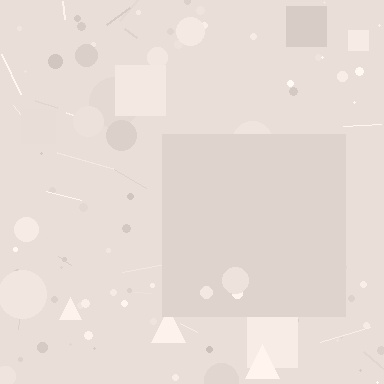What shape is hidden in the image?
A square is hidden in the image.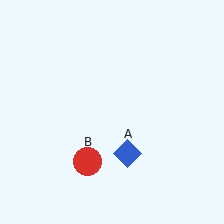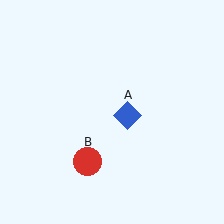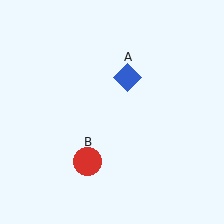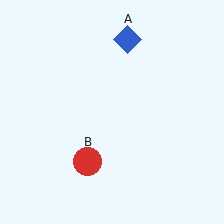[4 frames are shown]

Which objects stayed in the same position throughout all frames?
Red circle (object B) remained stationary.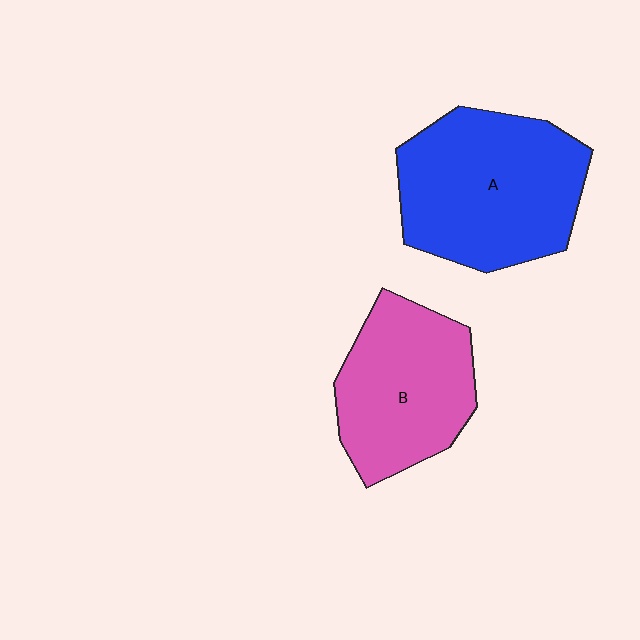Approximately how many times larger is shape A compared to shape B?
Approximately 1.3 times.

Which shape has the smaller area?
Shape B (pink).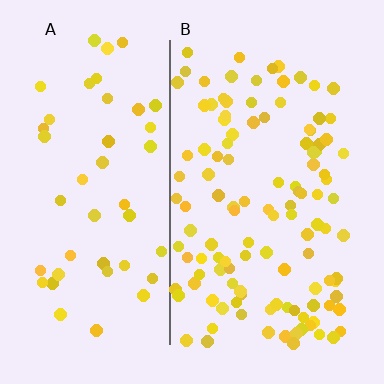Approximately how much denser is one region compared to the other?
Approximately 2.5× — region B over region A.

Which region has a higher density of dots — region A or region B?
B (the right).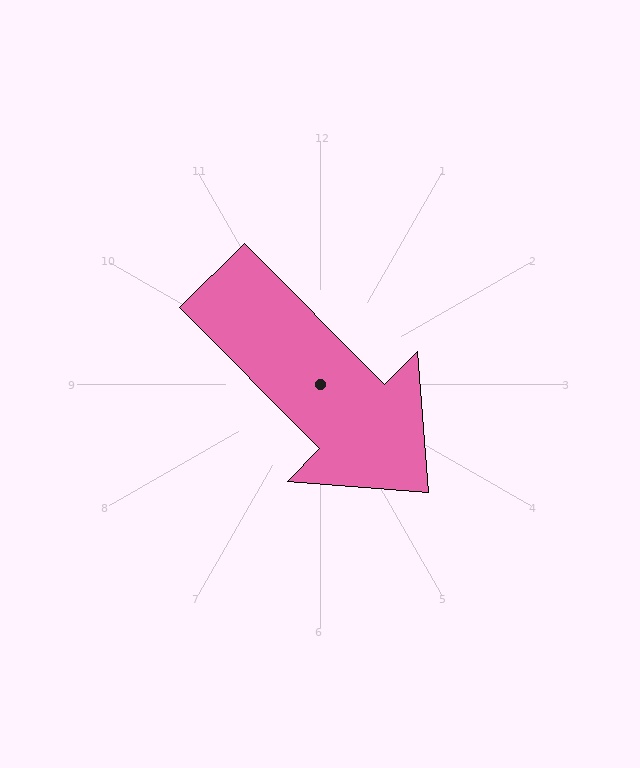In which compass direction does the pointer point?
Southeast.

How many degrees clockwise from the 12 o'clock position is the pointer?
Approximately 135 degrees.